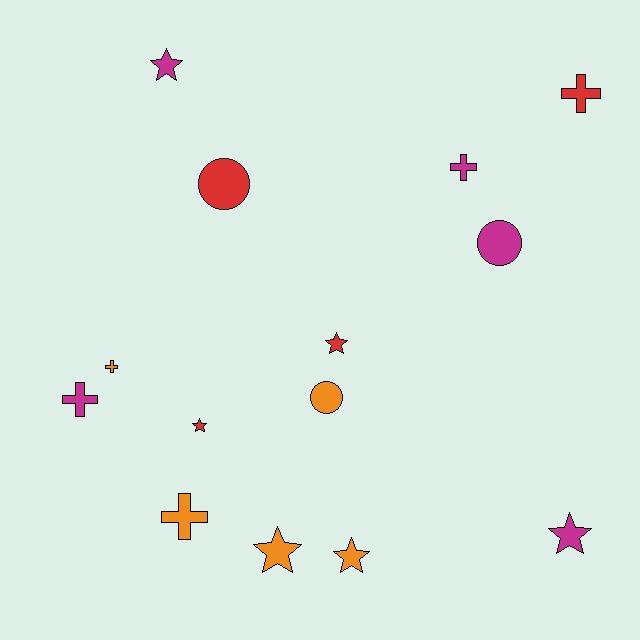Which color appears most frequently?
Orange, with 5 objects.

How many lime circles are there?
There are no lime circles.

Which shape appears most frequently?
Star, with 6 objects.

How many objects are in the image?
There are 14 objects.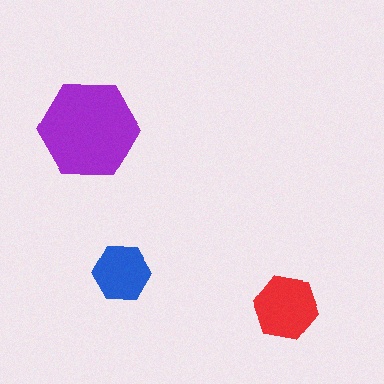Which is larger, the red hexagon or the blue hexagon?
The red one.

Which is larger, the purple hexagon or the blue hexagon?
The purple one.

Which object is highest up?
The purple hexagon is topmost.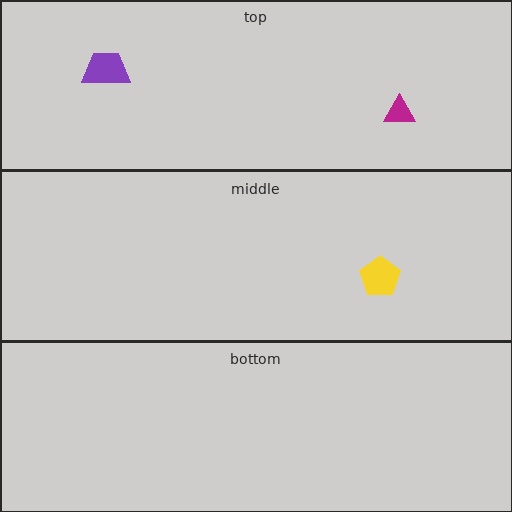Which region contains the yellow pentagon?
The middle region.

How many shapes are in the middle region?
1.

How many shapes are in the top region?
2.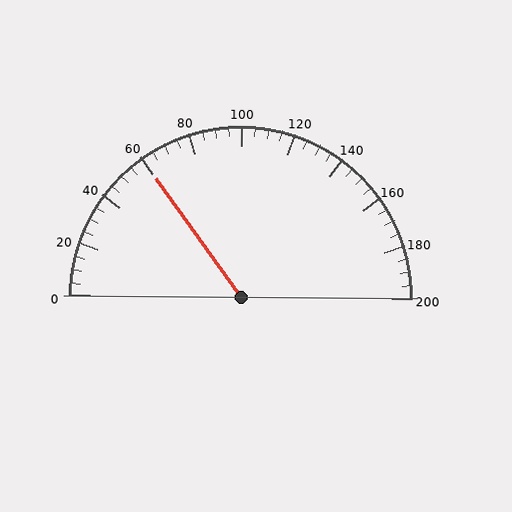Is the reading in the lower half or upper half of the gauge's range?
The reading is in the lower half of the range (0 to 200).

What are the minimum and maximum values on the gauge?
The gauge ranges from 0 to 200.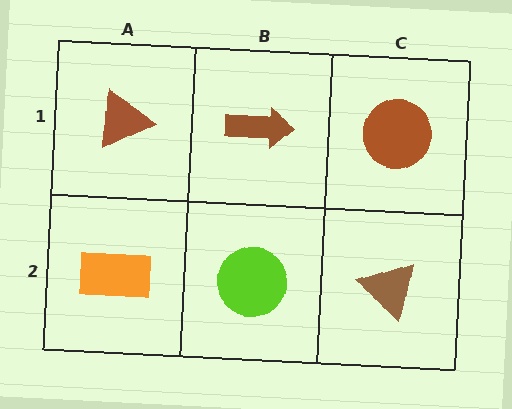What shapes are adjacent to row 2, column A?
A brown triangle (row 1, column A), a lime circle (row 2, column B).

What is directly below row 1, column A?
An orange rectangle.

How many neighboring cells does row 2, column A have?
2.